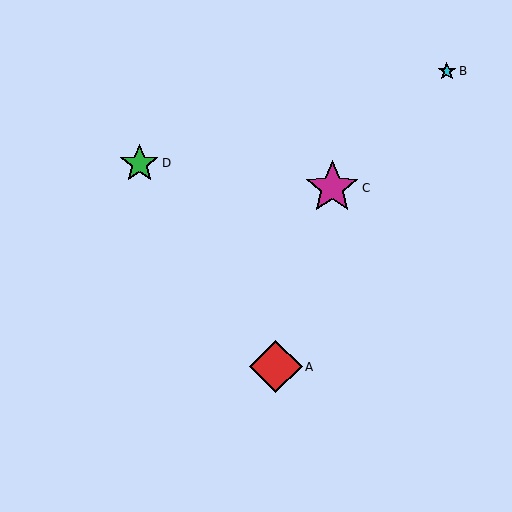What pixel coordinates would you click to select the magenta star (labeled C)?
Click at (332, 188) to select the magenta star C.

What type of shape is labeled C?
Shape C is a magenta star.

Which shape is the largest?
The magenta star (labeled C) is the largest.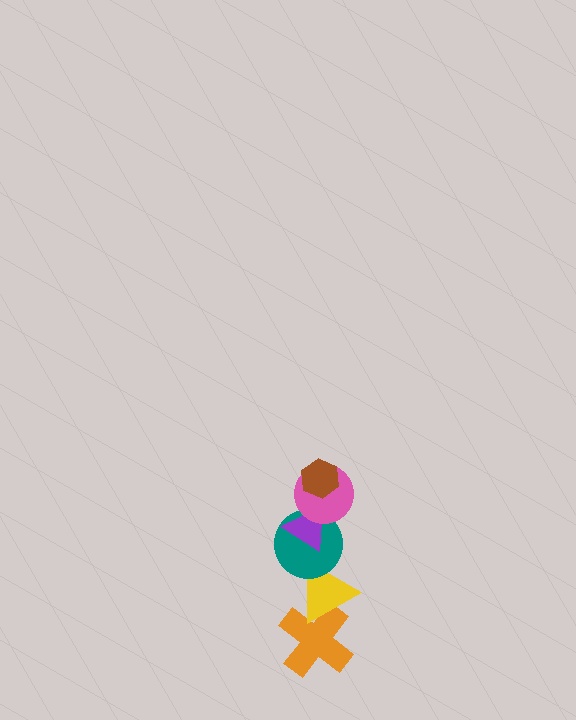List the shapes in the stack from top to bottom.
From top to bottom: the brown hexagon, the pink circle, the purple triangle, the teal circle, the yellow triangle, the orange cross.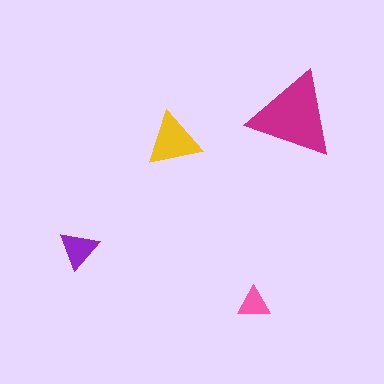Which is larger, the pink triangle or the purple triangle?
The purple one.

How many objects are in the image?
There are 4 objects in the image.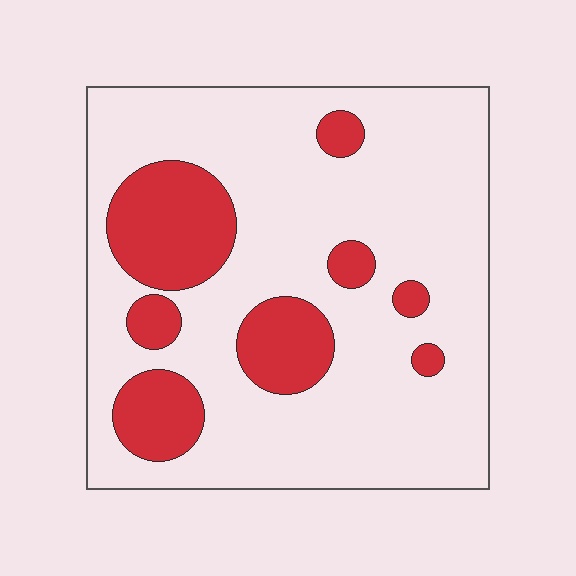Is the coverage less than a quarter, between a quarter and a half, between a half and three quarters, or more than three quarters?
Less than a quarter.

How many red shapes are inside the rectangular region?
8.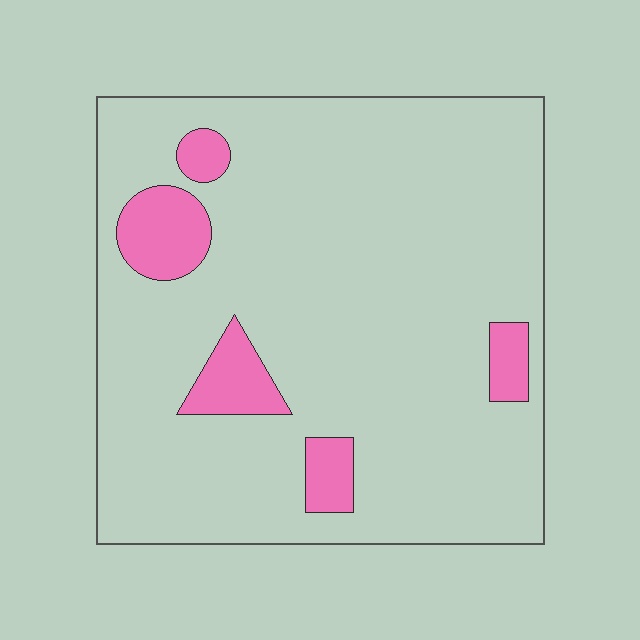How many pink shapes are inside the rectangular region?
5.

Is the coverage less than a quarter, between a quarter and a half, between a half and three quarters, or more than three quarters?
Less than a quarter.